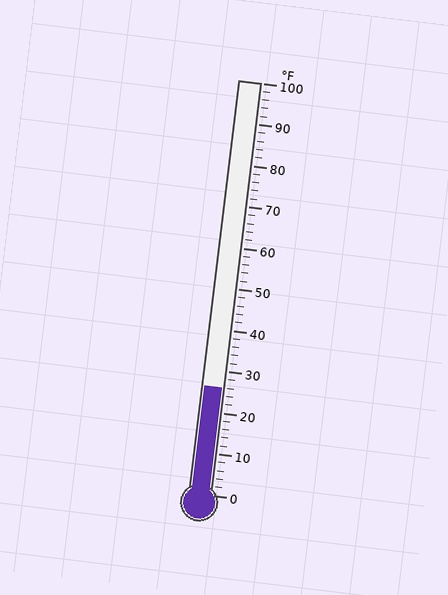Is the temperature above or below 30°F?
The temperature is below 30°F.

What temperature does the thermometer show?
The thermometer shows approximately 26°F.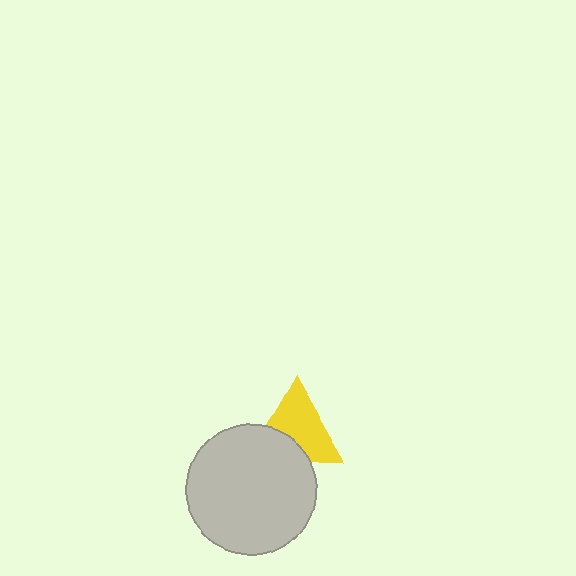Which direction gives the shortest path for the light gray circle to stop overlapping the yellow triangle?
Moving down gives the shortest separation.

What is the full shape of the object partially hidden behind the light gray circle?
The partially hidden object is a yellow triangle.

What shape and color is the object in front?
The object in front is a light gray circle.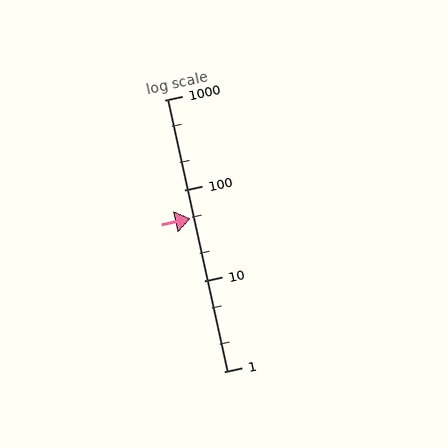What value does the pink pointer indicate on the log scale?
The pointer indicates approximately 49.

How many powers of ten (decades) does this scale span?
The scale spans 3 decades, from 1 to 1000.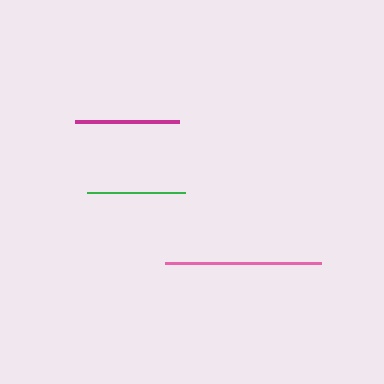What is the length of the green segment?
The green segment is approximately 98 pixels long.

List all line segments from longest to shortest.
From longest to shortest: pink, magenta, green.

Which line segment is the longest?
The pink line is the longest at approximately 156 pixels.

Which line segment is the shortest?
The green line is the shortest at approximately 98 pixels.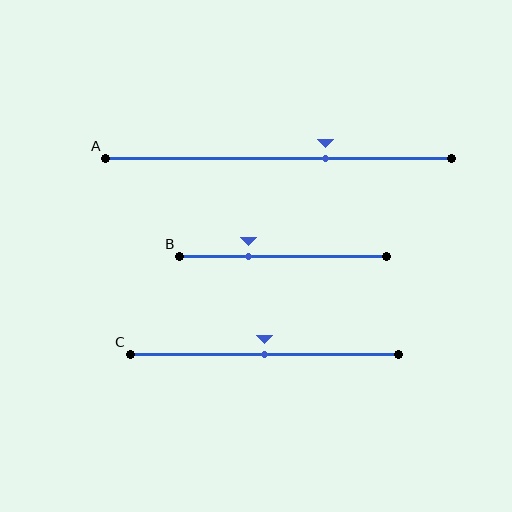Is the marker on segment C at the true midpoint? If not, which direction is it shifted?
Yes, the marker on segment C is at the true midpoint.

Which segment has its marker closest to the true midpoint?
Segment C has its marker closest to the true midpoint.